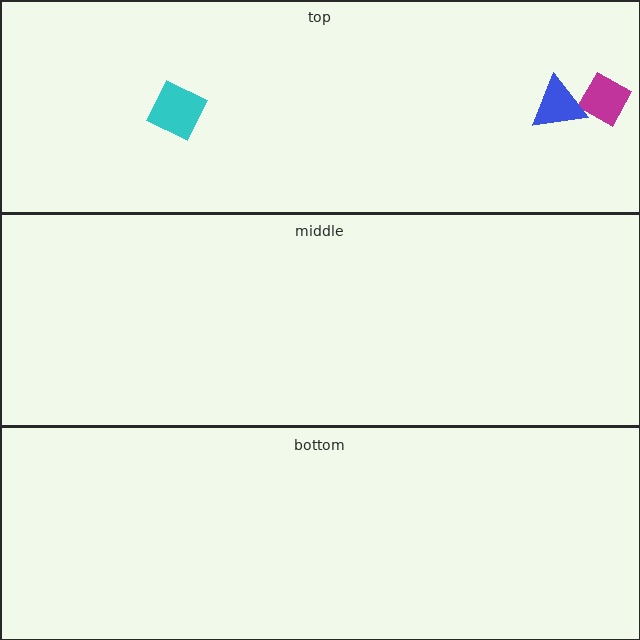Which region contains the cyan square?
The top region.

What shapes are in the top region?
The cyan square, the magenta diamond, the blue triangle.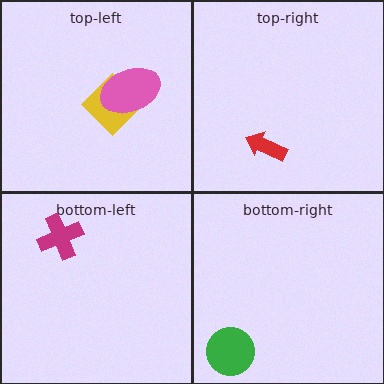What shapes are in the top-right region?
The red arrow.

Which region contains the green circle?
The bottom-right region.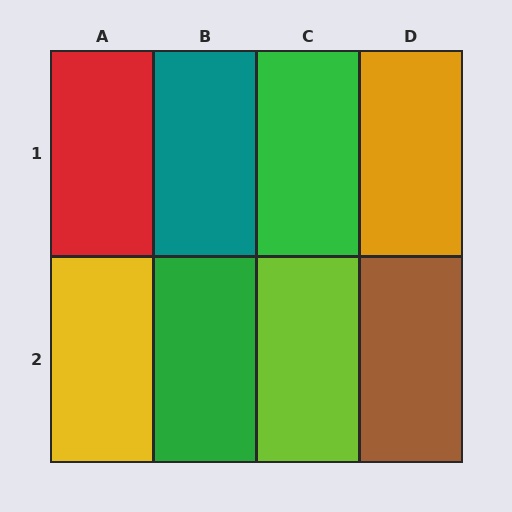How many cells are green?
2 cells are green.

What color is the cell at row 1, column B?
Teal.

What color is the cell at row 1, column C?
Green.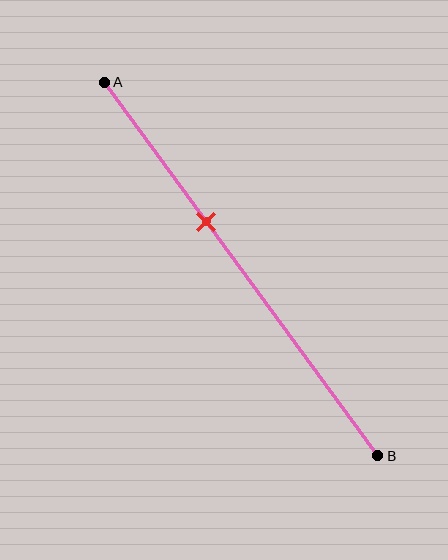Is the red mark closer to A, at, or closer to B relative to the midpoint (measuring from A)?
The red mark is closer to point A than the midpoint of segment AB.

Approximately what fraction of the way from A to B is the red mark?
The red mark is approximately 35% of the way from A to B.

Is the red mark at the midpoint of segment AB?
No, the mark is at about 35% from A, not at the 50% midpoint.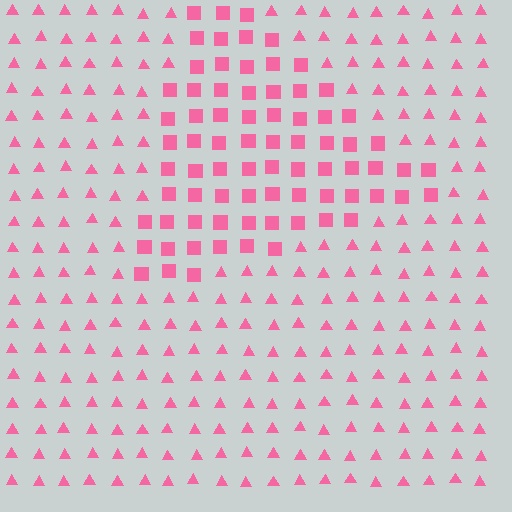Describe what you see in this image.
The image is filled with small pink elements arranged in a uniform grid. A triangle-shaped region contains squares, while the surrounding area contains triangles. The boundary is defined purely by the change in element shape.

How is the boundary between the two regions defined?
The boundary is defined by a change in element shape: squares inside vs. triangles outside. All elements share the same color and spacing.